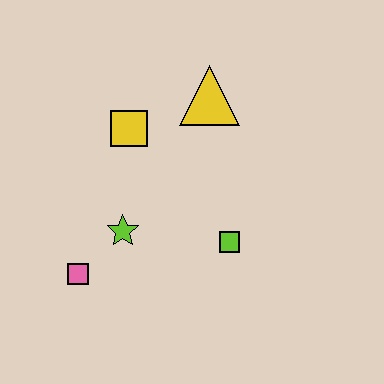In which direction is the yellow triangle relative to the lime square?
The yellow triangle is above the lime square.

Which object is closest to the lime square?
The lime star is closest to the lime square.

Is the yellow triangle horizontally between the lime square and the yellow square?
Yes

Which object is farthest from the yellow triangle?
The pink square is farthest from the yellow triangle.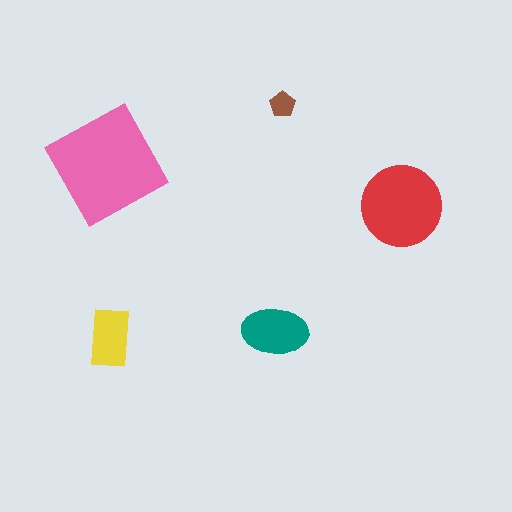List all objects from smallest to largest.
The brown pentagon, the yellow rectangle, the teal ellipse, the red circle, the pink square.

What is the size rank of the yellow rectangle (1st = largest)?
4th.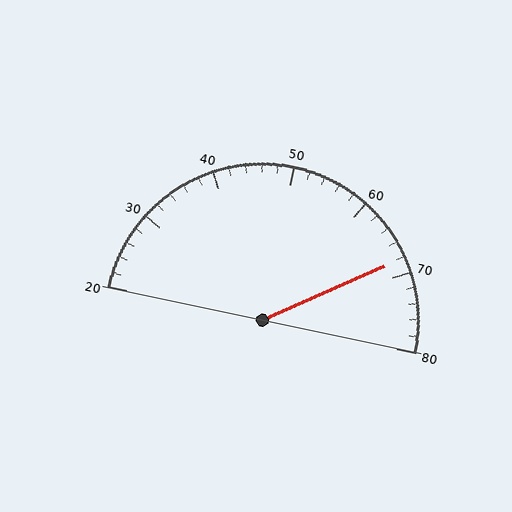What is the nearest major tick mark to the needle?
The nearest major tick mark is 70.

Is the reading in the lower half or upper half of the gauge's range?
The reading is in the upper half of the range (20 to 80).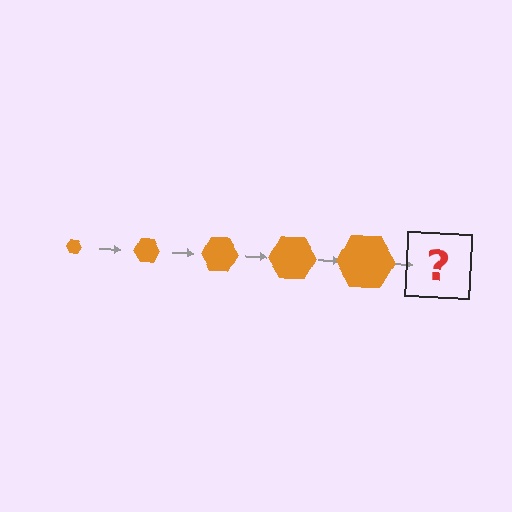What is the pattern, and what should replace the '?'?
The pattern is that the hexagon gets progressively larger each step. The '?' should be an orange hexagon, larger than the previous one.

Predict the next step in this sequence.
The next step is an orange hexagon, larger than the previous one.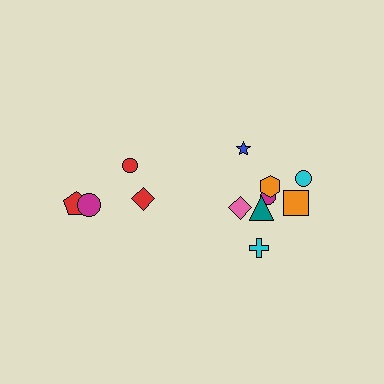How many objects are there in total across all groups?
There are 12 objects.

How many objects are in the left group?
There are 4 objects.